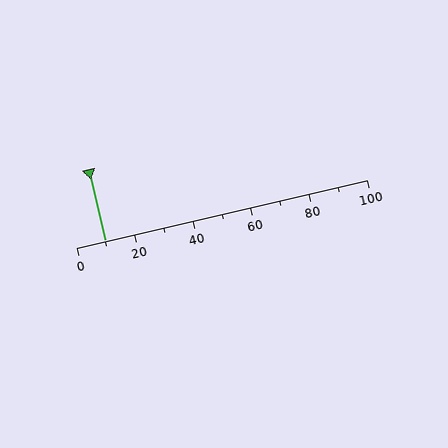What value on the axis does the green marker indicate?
The marker indicates approximately 10.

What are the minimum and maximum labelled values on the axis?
The axis runs from 0 to 100.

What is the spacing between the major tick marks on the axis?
The major ticks are spaced 20 apart.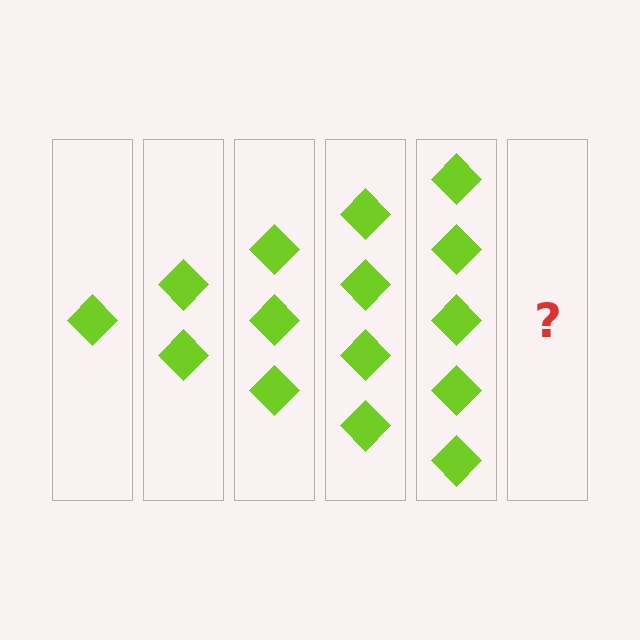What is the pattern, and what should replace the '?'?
The pattern is that each step adds one more diamond. The '?' should be 6 diamonds.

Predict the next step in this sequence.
The next step is 6 diamonds.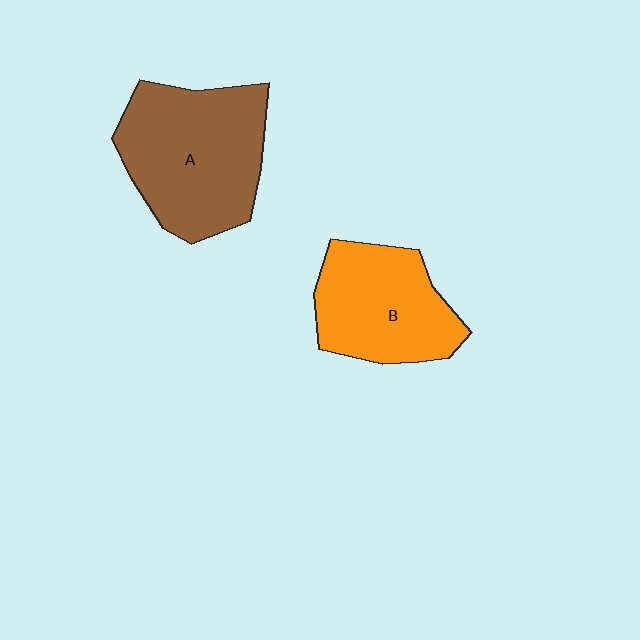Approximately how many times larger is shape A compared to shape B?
Approximately 1.3 times.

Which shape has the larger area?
Shape A (brown).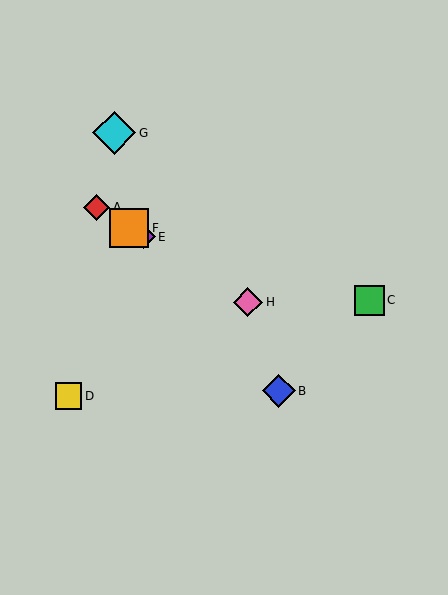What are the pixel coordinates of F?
Object F is at (129, 228).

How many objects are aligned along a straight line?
4 objects (A, E, F, H) are aligned along a straight line.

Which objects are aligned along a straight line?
Objects A, E, F, H are aligned along a straight line.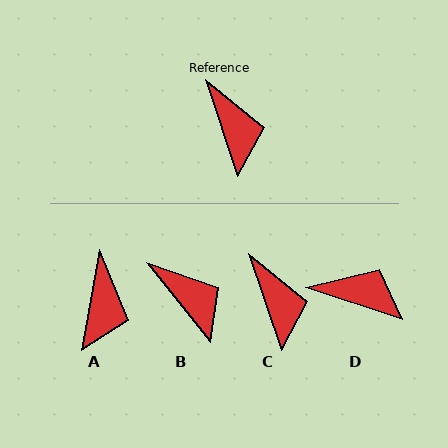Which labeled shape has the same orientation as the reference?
C.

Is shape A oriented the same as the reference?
No, it is off by about 29 degrees.